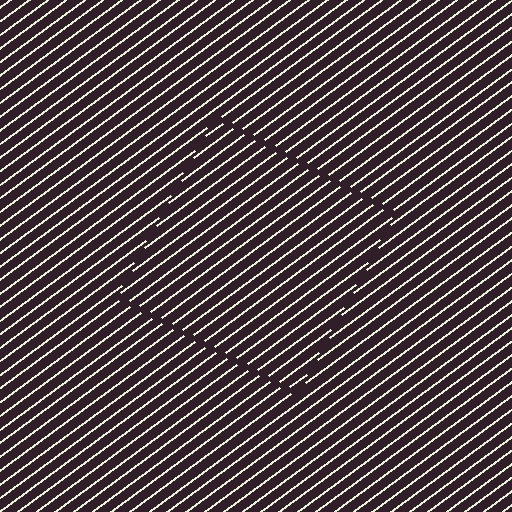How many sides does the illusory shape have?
4 sides — the line-ends trace a square.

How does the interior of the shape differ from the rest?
The interior of the shape contains the same grating, shifted by half a period — the contour is defined by the phase discontinuity where line-ends from the inner and outer gratings abut.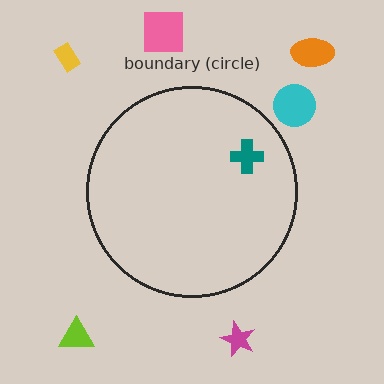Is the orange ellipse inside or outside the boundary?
Outside.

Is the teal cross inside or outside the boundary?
Inside.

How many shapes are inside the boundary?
1 inside, 6 outside.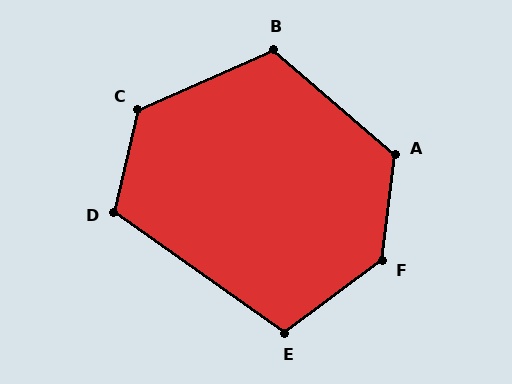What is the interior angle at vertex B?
Approximately 115 degrees (obtuse).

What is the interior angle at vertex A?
Approximately 124 degrees (obtuse).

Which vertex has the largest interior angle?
F, at approximately 133 degrees.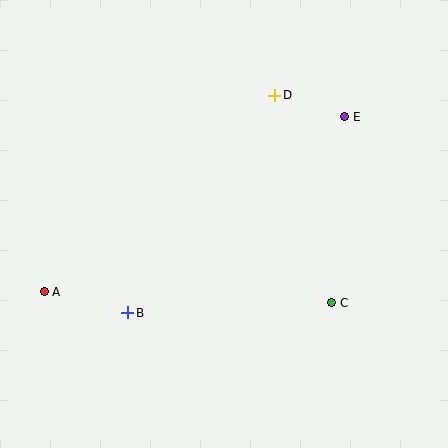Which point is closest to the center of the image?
Point B at (128, 313) is closest to the center.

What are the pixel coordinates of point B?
Point B is at (128, 313).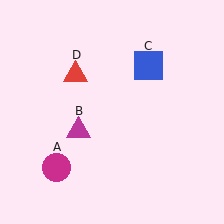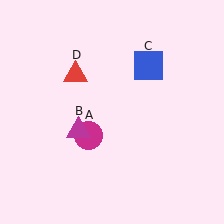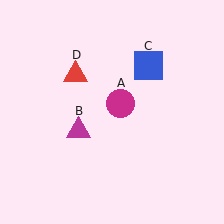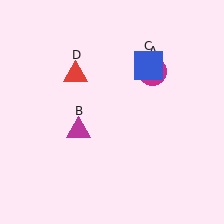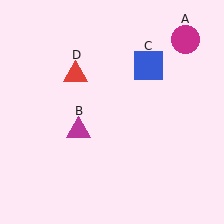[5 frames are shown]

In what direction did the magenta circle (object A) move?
The magenta circle (object A) moved up and to the right.